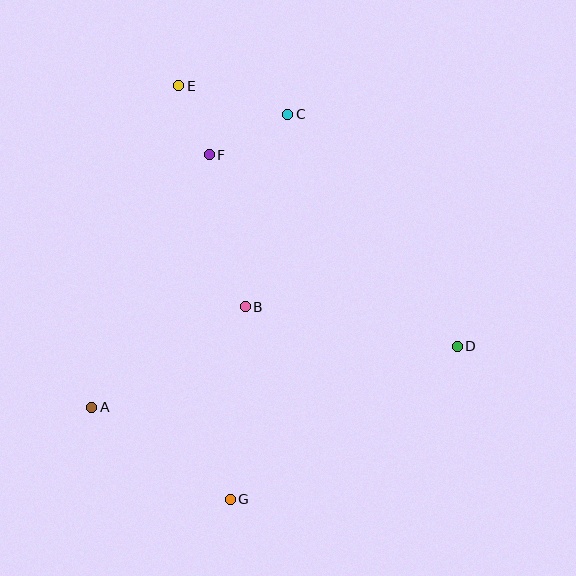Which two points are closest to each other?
Points E and F are closest to each other.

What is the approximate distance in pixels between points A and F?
The distance between A and F is approximately 279 pixels.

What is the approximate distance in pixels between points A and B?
The distance between A and B is approximately 183 pixels.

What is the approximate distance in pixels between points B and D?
The distance between B and D is approximately 216 pixels.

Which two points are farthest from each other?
Points E and G are farthest from each other.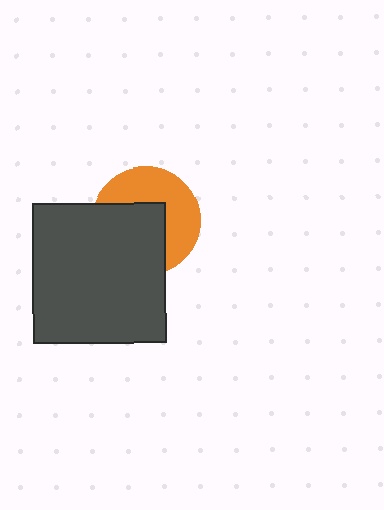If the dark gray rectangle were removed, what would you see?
You would see the complete orange circle.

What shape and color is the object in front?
The object in front is a dark gray rectangle.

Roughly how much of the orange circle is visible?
About half of it is visible (roughly 49%).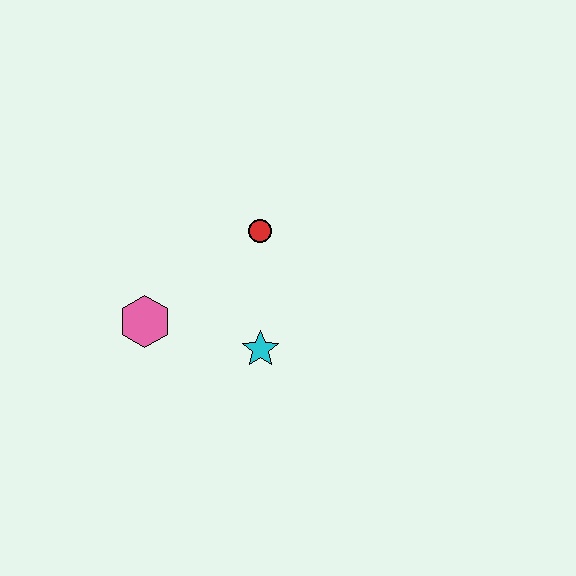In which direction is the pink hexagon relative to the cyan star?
The pink hexagon is to the left of the cyan star.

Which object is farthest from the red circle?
The pink hexagon is farthest from the red circle.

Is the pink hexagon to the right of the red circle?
No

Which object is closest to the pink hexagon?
The cyan star is closest to the pink hexagon.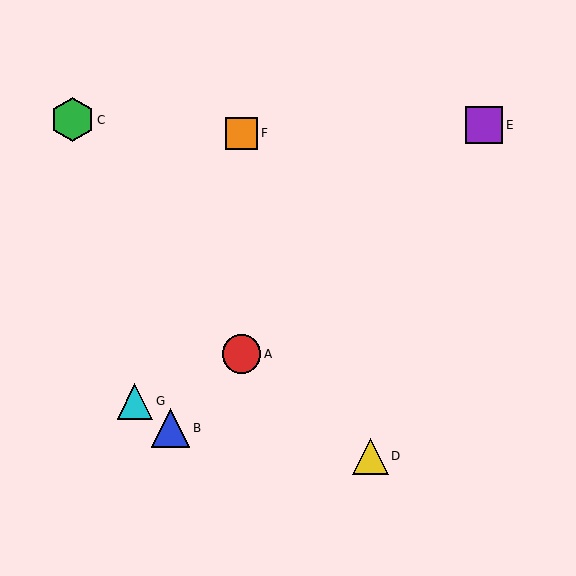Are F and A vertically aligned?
Yes, both are at x≈242.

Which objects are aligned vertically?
Objects A, F are aligned vertically.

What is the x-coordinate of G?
Object G is at x≈135.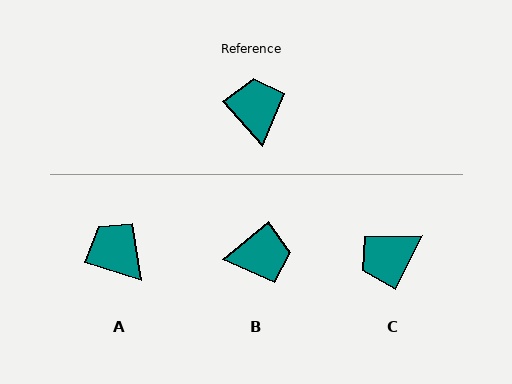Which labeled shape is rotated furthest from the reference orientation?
C, about 113 degrees away.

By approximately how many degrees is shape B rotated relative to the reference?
Approximately 91 degrees clockwise.